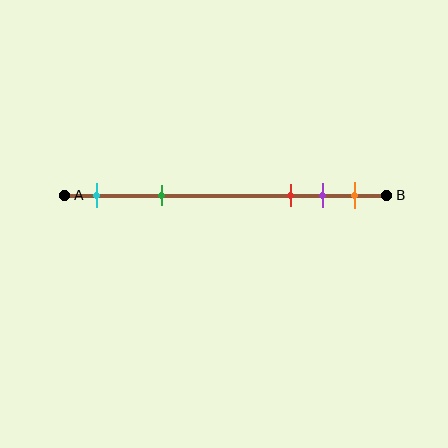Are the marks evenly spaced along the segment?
No, the marks are not evenly spaced.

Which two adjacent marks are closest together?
The purple and orange marks are the closest adjacent pair.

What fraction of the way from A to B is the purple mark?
The purple mark is approximately 80% (0.8) of the way from A to B.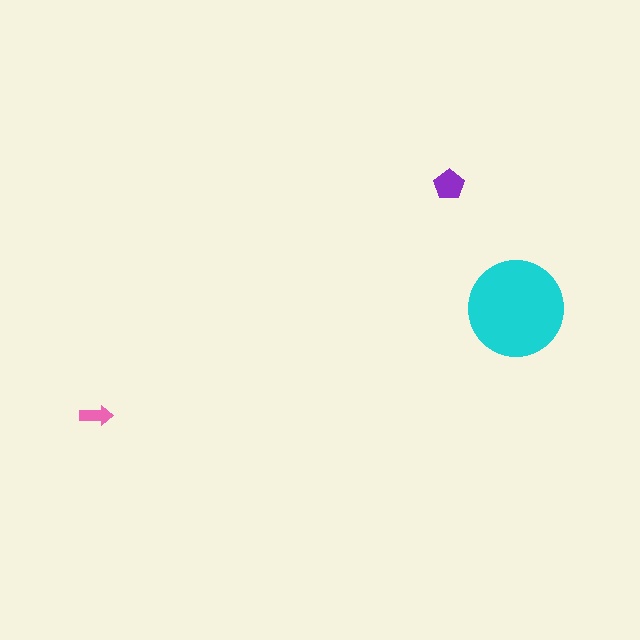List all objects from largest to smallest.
The cyan circle, the purple pentagon, the pink arrow.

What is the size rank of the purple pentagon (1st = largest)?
2nd.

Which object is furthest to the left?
The pink arrow is leftmost.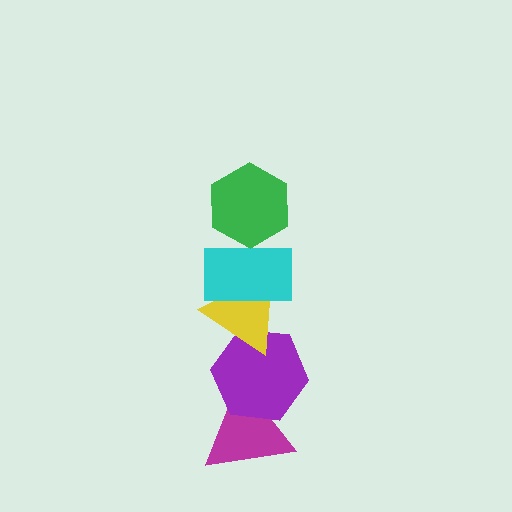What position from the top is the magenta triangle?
The magenta triangle is 5th from the top.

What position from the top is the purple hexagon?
The purple hexagon is 4th from the top.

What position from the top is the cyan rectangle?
The cyan rectangle is 2nd from the top.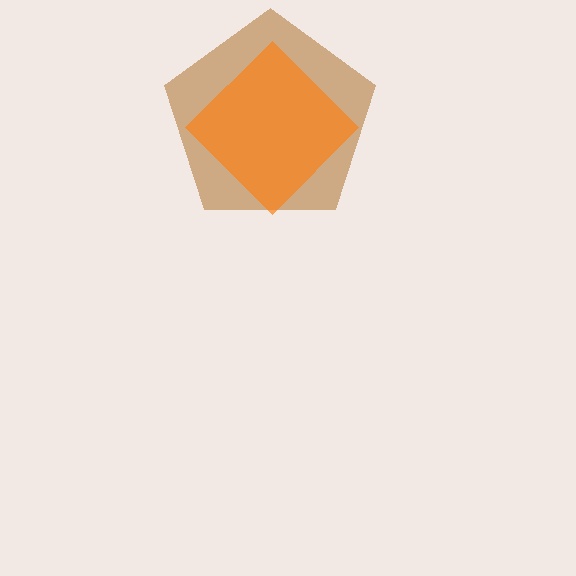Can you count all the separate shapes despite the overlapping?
Yes, there are 2 separate shapes.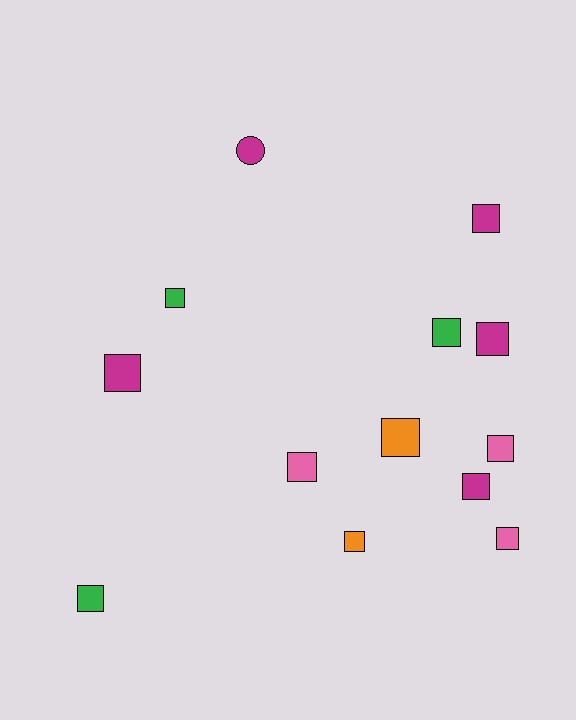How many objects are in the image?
There are 13 objects.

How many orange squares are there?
There are 2 orange squares.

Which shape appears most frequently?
Square, with 12 objects.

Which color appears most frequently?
Magenta, with 5 objects.